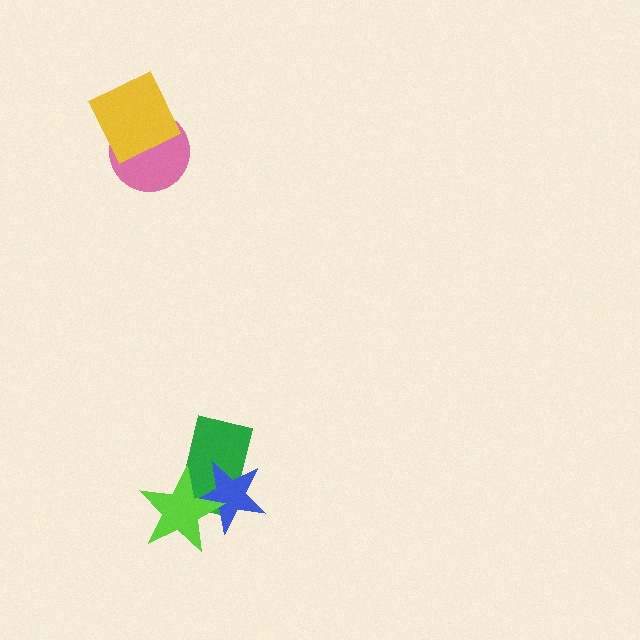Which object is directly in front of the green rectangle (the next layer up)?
The blue star is directly in front of the green rectangle.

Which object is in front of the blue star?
The lime star is in front of the blue star.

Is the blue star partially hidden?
Yes, it is partially covered by another shape.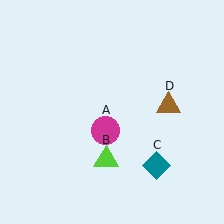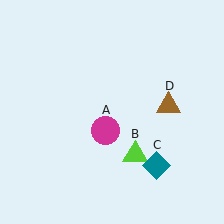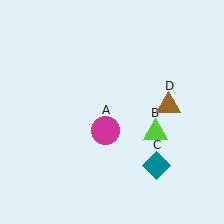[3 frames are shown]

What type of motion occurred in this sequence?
The lime triangle (object B) rotated counterclockwise around the center of the scene.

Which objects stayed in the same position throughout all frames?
Magenta circle (object A) and teal diamond (object C) and brown triangle (object D) remained stationary.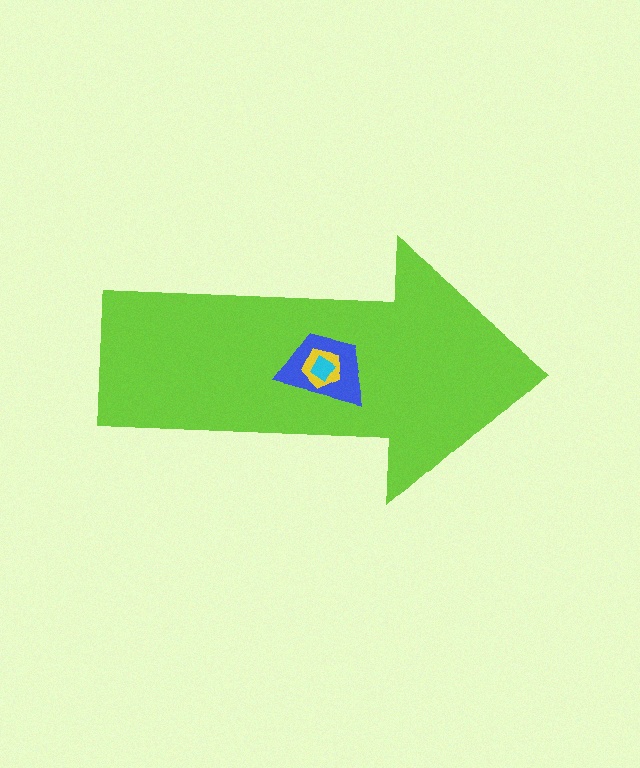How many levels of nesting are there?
4.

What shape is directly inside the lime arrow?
The blue trapezoid.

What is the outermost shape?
The lime arrow.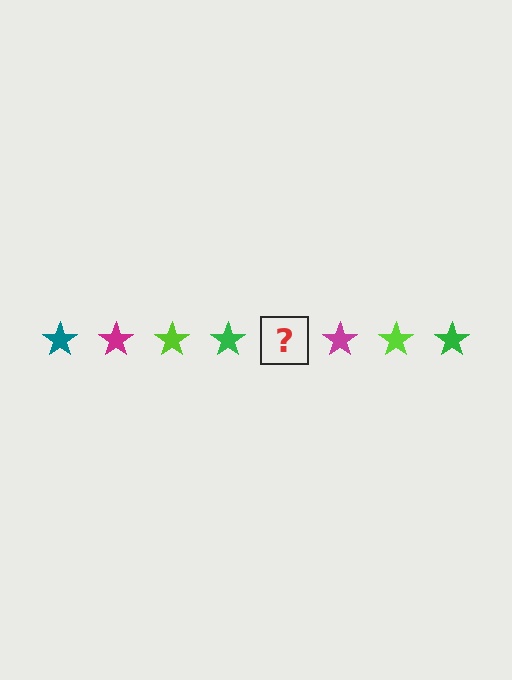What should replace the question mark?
The question mark should be replaced with a teal star.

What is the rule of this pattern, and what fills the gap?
The rule is that the pattern cycles through teal, magenta, lime, green stars. The gap should be filled with a teal star.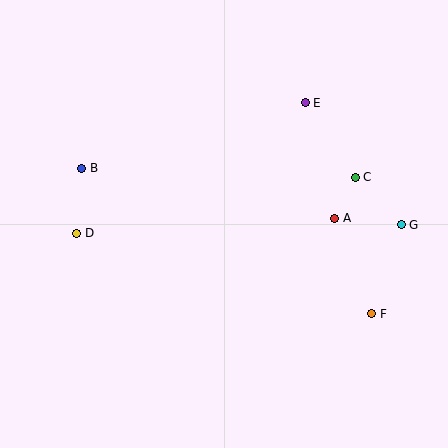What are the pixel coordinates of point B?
Point B is at (82, 168).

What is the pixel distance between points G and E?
The distance between G and E is 155 pixels.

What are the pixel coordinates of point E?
Point E is at (305, 103).